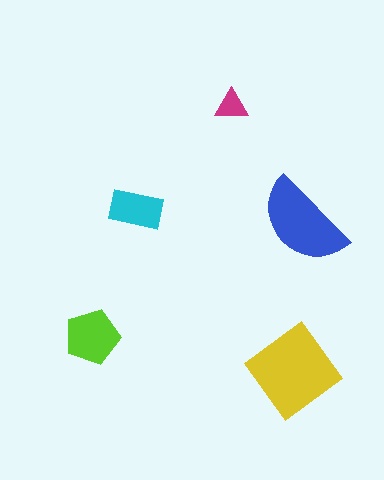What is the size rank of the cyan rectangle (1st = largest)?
4th.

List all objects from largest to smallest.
The yellow diamond, the blue semicircle, the lime pentagon, the cyan rectangle, the magenta triangle.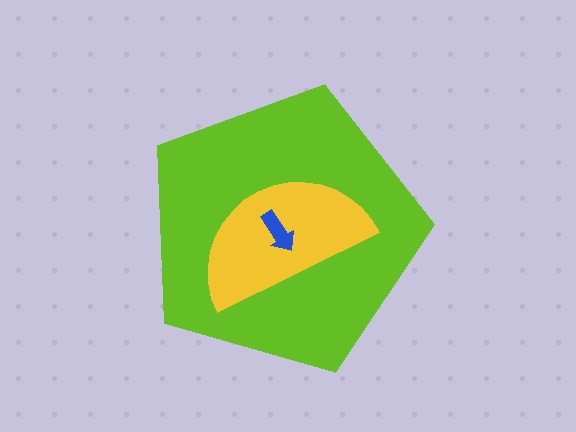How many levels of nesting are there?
3.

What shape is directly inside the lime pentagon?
The yellow semicircle.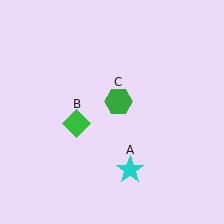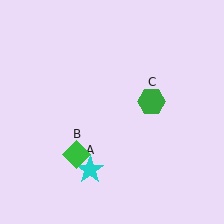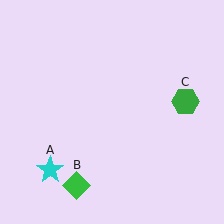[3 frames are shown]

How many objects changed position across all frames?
3 objects changed position: cyan star (object A), green diamond (object B), green hexagon (object C).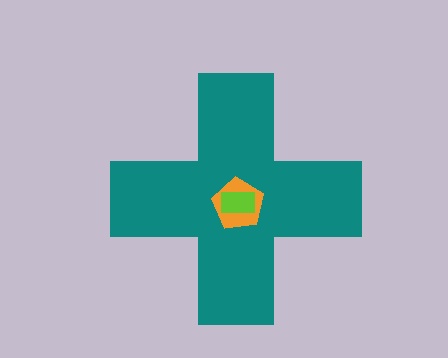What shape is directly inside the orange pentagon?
The lime rectangle.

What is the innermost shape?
The lime rectangle.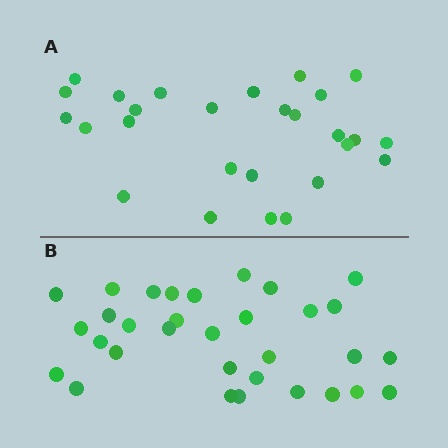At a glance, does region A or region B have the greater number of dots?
Region B (the bottom region) has more dots.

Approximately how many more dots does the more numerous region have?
Region B has about 5 more dots than region A.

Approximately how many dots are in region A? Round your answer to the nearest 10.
About 30 dots. (The exact count is 27, which rounds to 30.)